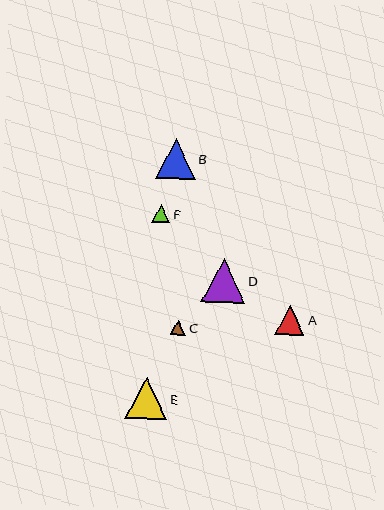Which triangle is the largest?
Triangle D is the largest with a size of approximately 44 pixels.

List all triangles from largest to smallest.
From largest to smallest: D, E, B, A, F, C.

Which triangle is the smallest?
Triangle C is the smallest with a size of approximately 15 pixels.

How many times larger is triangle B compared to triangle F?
Triangle B is approximately 2.2 times the size of triangle F.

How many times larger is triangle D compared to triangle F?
Triangle D is approximately 2.4 times the size of triangle F.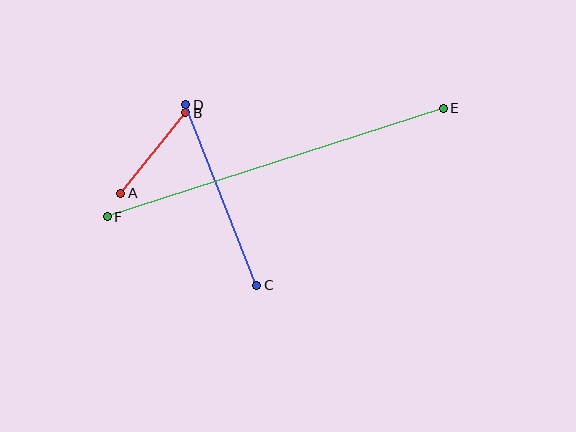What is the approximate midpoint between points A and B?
The midpoint is at approximately (153, 153) pixels.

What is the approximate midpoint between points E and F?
The midpoint is at approximately (275, 163) pixels.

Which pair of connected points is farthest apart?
Points E and F are farthest apart.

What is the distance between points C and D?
The distance is approximately 194 pixels.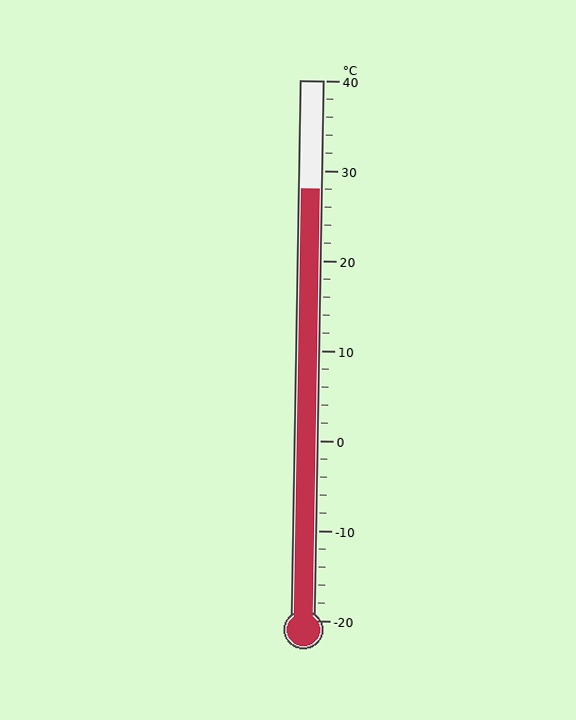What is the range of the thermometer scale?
The thermometer scale ranges from -20°C to 40°C.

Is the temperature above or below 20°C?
The temperature is above 20°C.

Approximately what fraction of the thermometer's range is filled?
The thermometer is filled to approximately 80% of its range.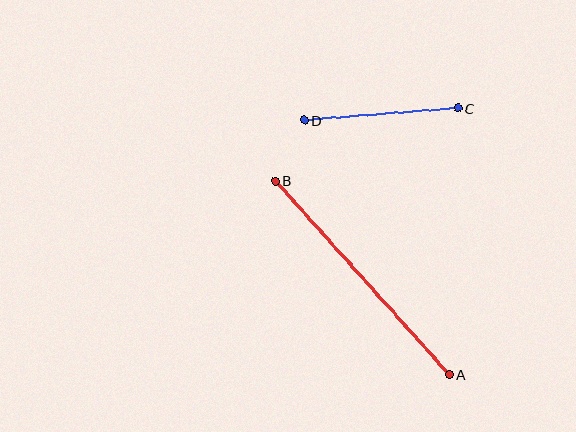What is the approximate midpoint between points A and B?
The midpoint is at approximately (362, 278) pixels.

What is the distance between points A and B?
The distance is approximately 260 pixels.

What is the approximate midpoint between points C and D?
The midpoint is at approximately (381, 114) pixels.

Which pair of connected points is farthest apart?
Points A and B are farthest apart.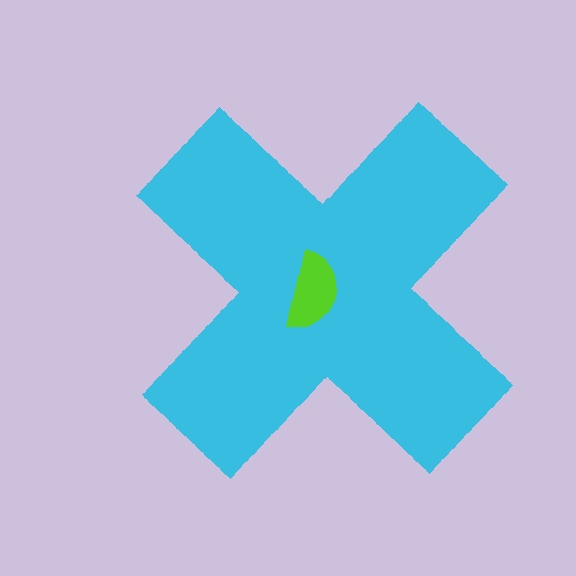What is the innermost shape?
The lime semicircle.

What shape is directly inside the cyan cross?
The lime semicircle.